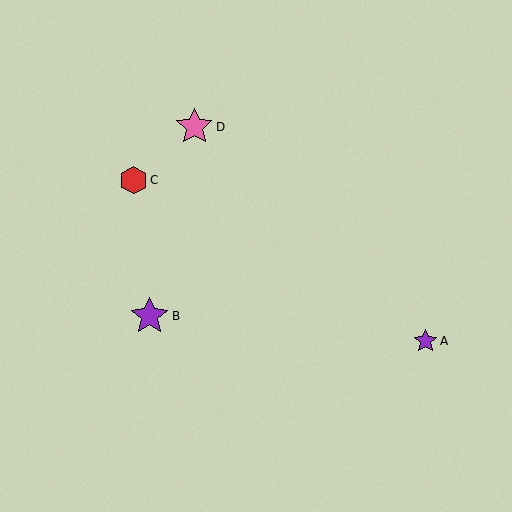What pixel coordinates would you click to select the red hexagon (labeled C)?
Click at (133, 180) to select the red hexagon C.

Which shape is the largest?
The purple star (labeled B) is the largest.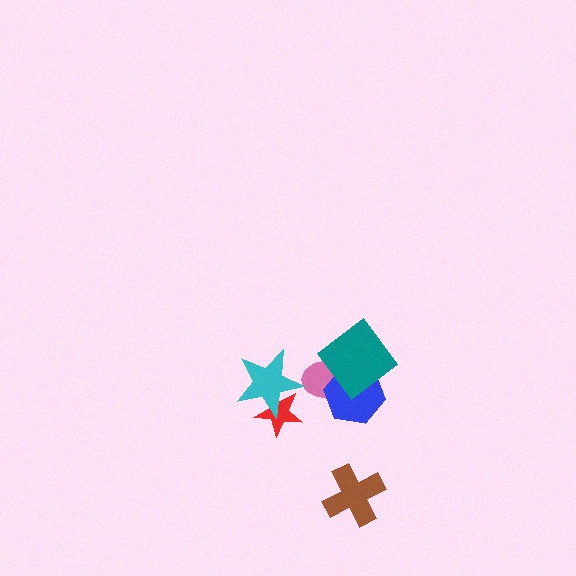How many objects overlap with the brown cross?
0 objects overlap with the brown cross.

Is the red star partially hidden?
Yes, it is partially covered by another shape.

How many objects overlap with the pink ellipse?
2 objects overlap with the pink ellipse.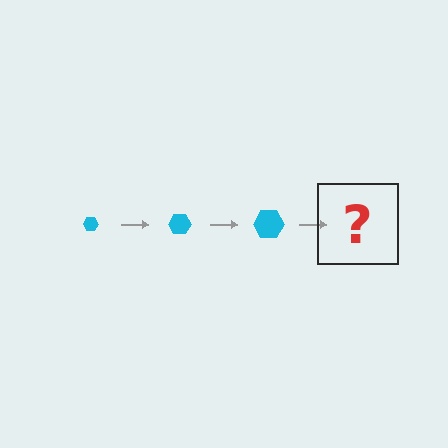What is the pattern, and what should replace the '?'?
The pattern is that the hexagon gets progressively larger each step. The '?' should be a cyan hexagon, larger than the previous one.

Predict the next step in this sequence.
The next step is a cyan hexagon, larger than the previous one.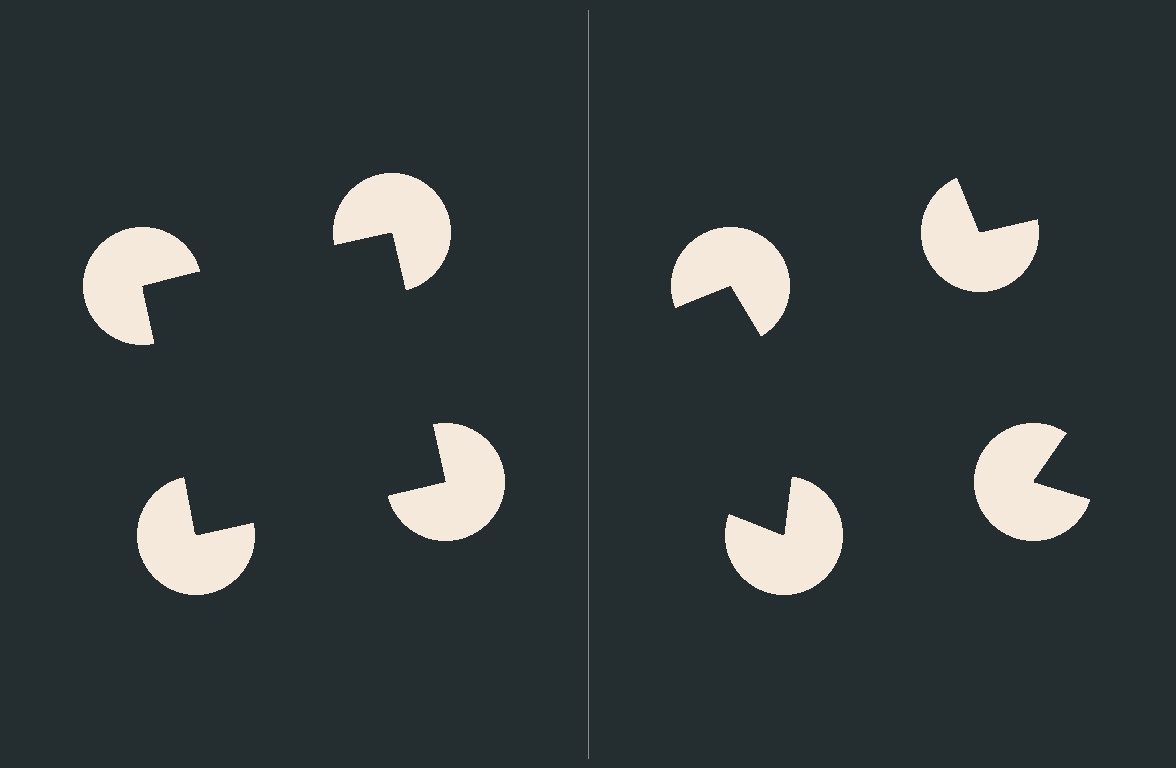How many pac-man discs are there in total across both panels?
8 — 4 on each side.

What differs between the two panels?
The pac-man discs are positioned identically on both sides; only the wedge orientations differ. On the left they align to a square; on the right they are misaligned.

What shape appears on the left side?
An illusory square.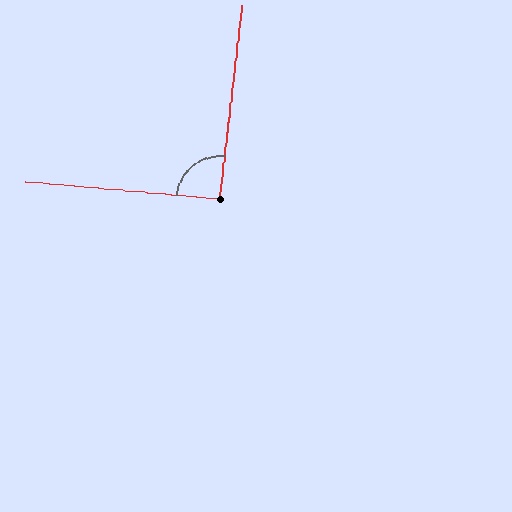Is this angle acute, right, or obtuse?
It is approximately a right angle.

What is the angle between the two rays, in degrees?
Approximately 92 degrees.